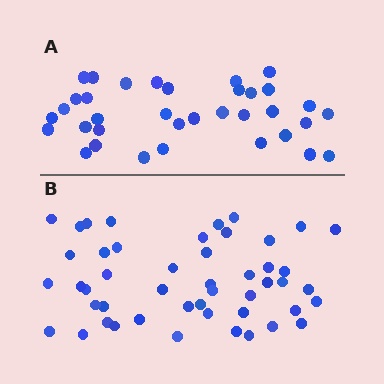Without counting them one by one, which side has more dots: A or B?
Region B (the bottom region) has more dots.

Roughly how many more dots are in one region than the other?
Region B has approximately 15 more dots than region A.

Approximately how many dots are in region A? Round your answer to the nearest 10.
About 40 dots. (The exact count is 35, which rounds to 40.)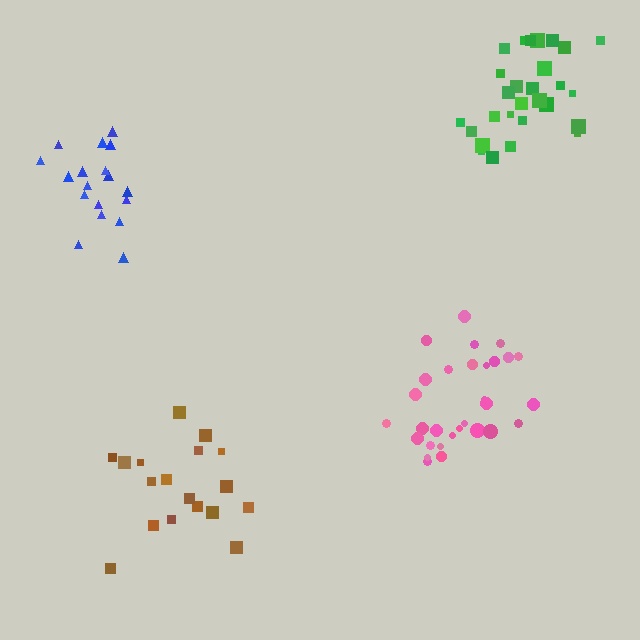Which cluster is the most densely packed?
Pink.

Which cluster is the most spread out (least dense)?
Brown.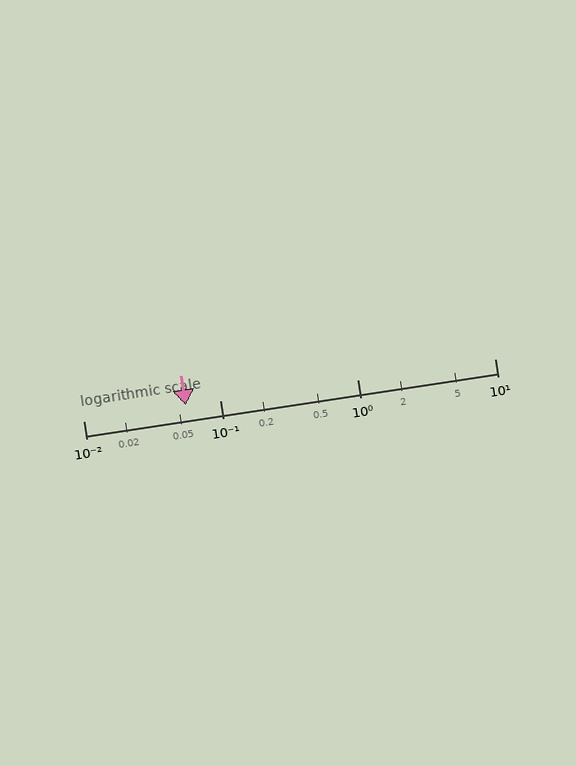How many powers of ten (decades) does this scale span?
The scale spans 3 decades, from 0.01 to 10.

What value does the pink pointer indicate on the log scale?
The pointer indicates approximately 0.056.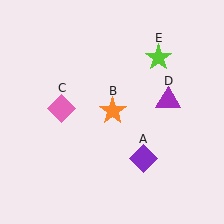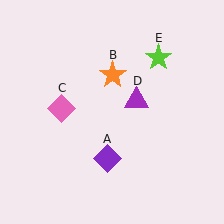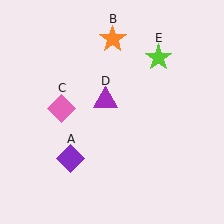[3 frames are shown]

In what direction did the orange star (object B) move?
The orange star (object B) moved up.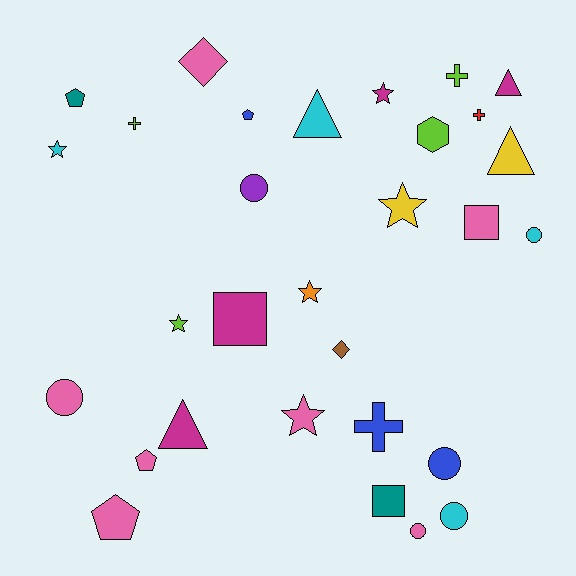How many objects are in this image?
There are 30 objects.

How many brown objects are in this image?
There is 1 brown object.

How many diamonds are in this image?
There are 2 diamonds.